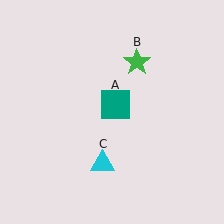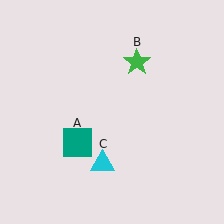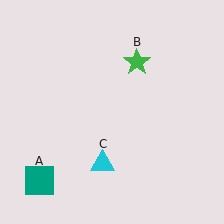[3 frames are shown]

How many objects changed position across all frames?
1 object changed position: teal square (object A).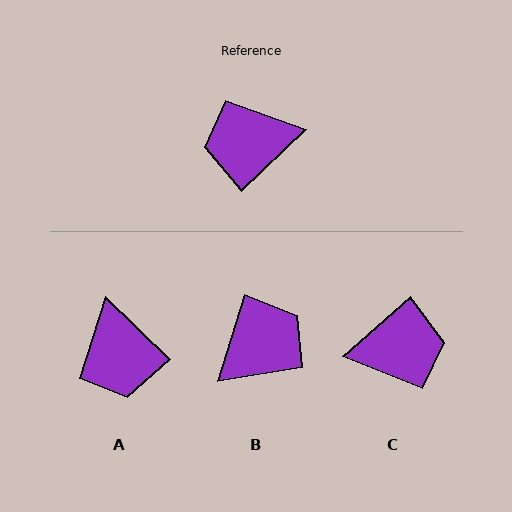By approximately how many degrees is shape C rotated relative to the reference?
Approximately 178 degrees counter-clockwise.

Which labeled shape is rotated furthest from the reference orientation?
C, about 178 degrees away.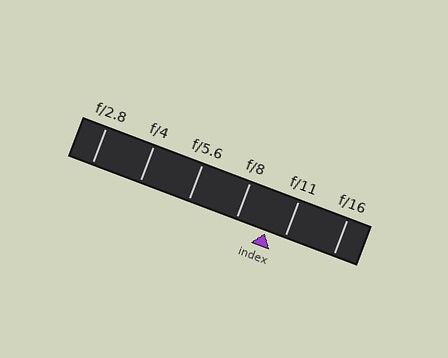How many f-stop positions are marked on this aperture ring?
There are 6 f-stop positions marked.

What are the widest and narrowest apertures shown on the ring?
The widest aperture shown is f/2.8 and the narrowest is f/16.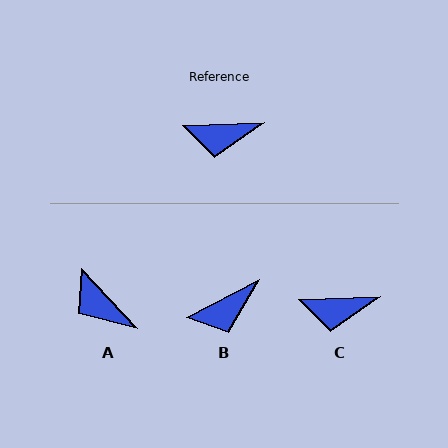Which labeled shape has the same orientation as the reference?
C.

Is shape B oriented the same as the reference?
No, it is off by about 25 degrees.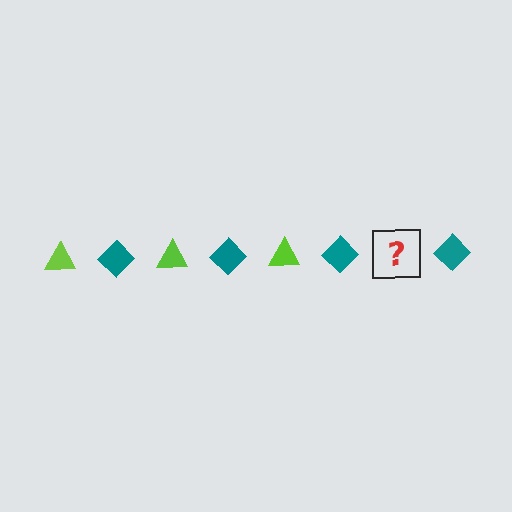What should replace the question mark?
The question mark should be replaced with a lime triangle.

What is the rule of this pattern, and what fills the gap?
The rule is that the pattern alternates between lime triangle and teal diamond. The gap should be filled with a lime triangle.